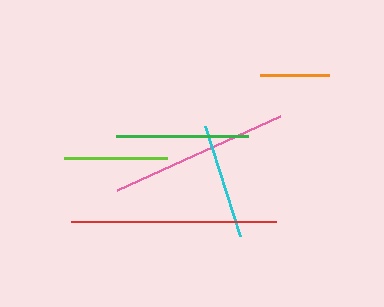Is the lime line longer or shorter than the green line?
The green line is longer than the lime line.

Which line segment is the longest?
The red line is the longest at approximately 205 pixels.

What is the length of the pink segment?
The pink segment is approximately 179 pixels long.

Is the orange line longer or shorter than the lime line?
The lime line is longer than the orange line.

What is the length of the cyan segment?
The cyan segment is approximately 116 pixels long.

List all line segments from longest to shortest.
From longest to shortest: red, pink, green, cyan, lime, orange.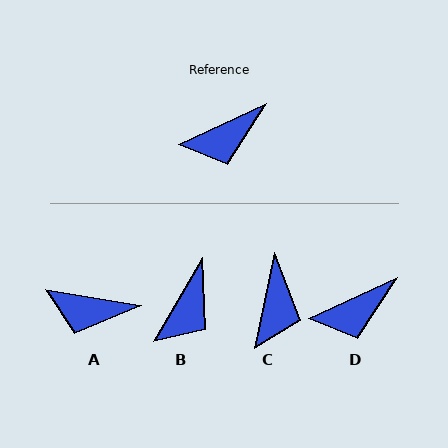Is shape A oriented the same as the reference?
No, it is off by about 35 degrees.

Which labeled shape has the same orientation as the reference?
D.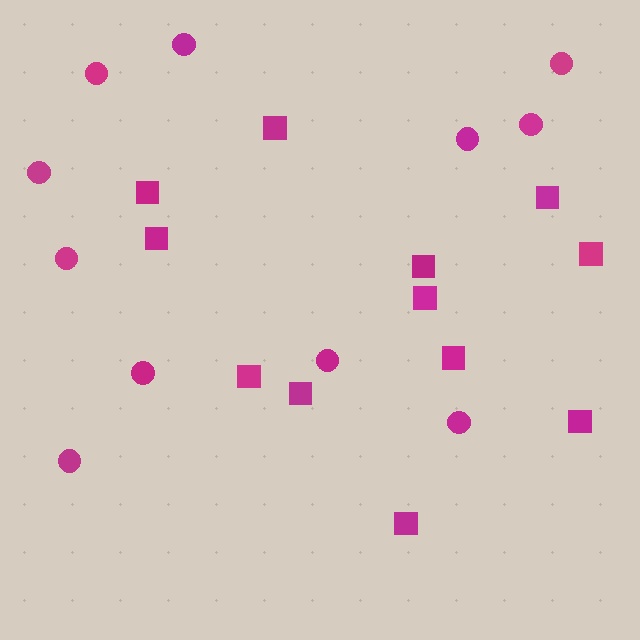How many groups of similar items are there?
There are 2 groups: one group of circles (11) and one group of squares (12).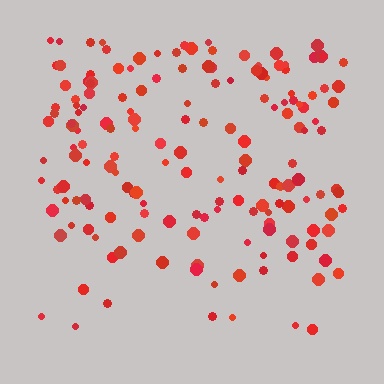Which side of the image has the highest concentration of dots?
The top.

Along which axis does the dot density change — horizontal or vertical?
Vertical.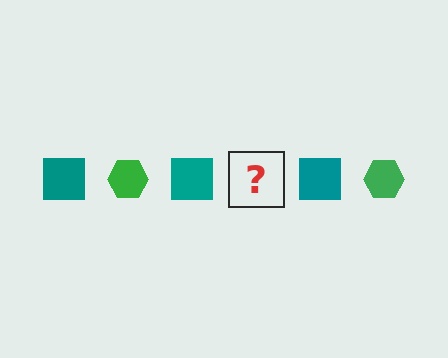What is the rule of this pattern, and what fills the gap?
The rule is that the pattern alternates between teal square and green hexagon. The gap should be filled with a green hexagon.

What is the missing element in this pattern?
The missing element is a green hexagon.